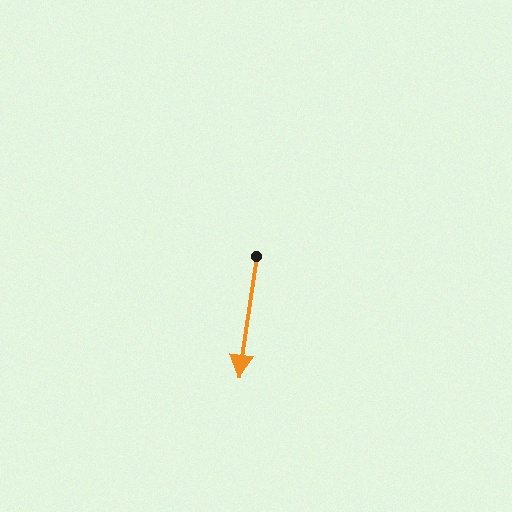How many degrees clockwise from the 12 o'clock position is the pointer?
Approximately 188 degrees.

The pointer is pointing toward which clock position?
Roughly 6 o'clock.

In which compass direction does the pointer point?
South.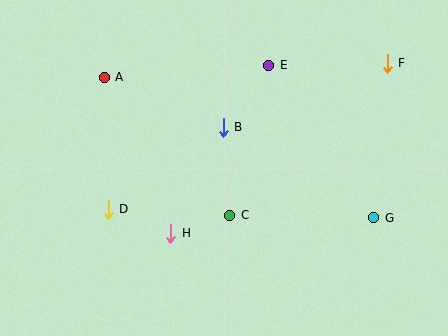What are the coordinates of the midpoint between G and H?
The midpoint between G and H is at (272, 226).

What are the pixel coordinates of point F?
Point F is at (387, 63).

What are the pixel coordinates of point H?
Point H is at (171, 233).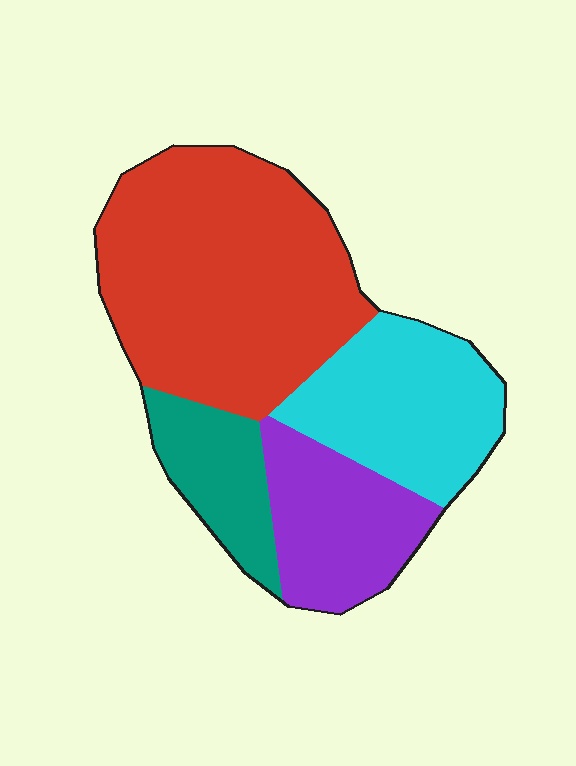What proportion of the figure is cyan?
Cyan takes up about one quarter (1/4) of the figure.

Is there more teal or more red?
Red.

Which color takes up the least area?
Teal, at roughly 15%.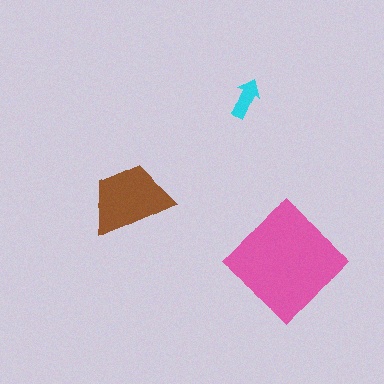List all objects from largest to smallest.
The pink diamond, the brown trapezoid, the cyan arrow.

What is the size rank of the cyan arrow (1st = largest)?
3rd.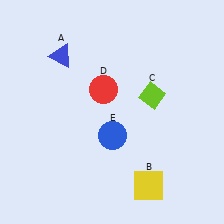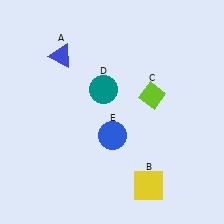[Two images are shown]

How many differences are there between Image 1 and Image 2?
There is 1 difference between the two images.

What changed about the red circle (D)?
In Image 1, D is red. In Image 2, it changed to teal.